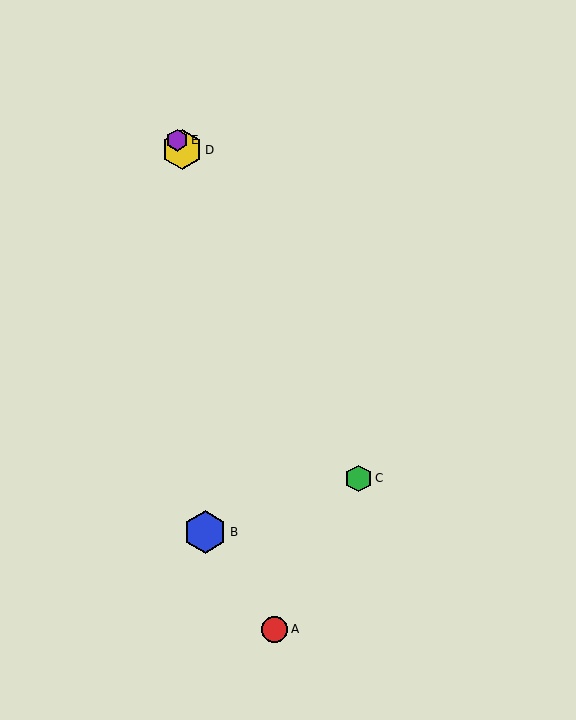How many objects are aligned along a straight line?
3 objects (C, D, E) are aligned along a straight line.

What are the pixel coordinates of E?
Object E is at (177, 140).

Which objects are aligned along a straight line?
Objects C, D, E are aligned along a straight line.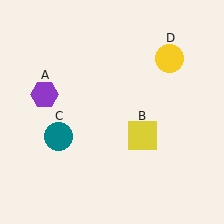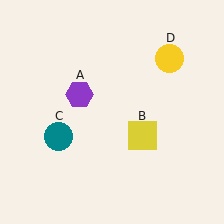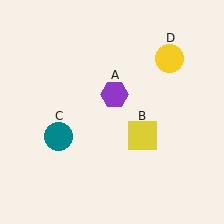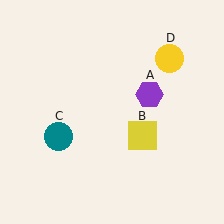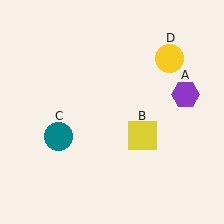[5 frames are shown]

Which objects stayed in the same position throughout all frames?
Yellow square (object B) and teal circle (object C) and yellow circle (object D) remained stationary.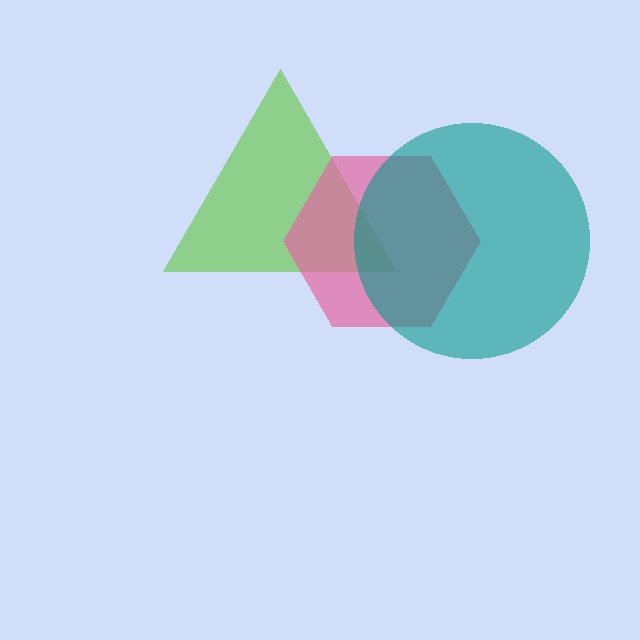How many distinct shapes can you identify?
There are 3 distinct shapes: a lime triangle, a pink hexagon, a teal circle.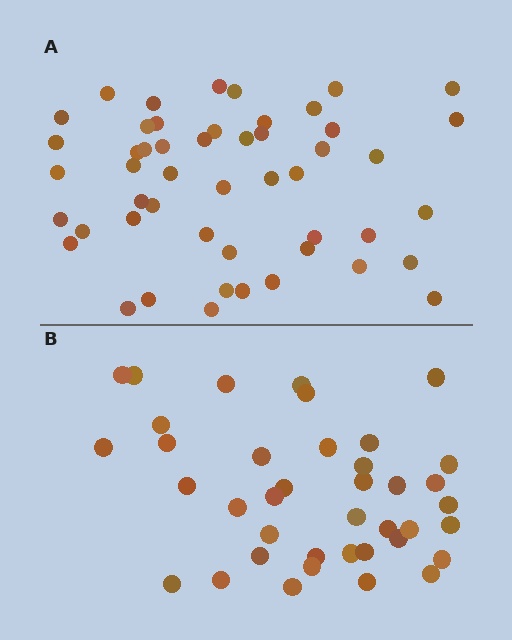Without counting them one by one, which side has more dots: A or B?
Region A (the top region) has more dots.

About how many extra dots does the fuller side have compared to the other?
Region A has roughly 12 or so more dots than region B.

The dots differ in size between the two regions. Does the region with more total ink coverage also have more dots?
No. Region B has more total ink coverage because its dots are larger, but region A actually contains more individual dots. Total area can be misleading — the number of items is what matters here.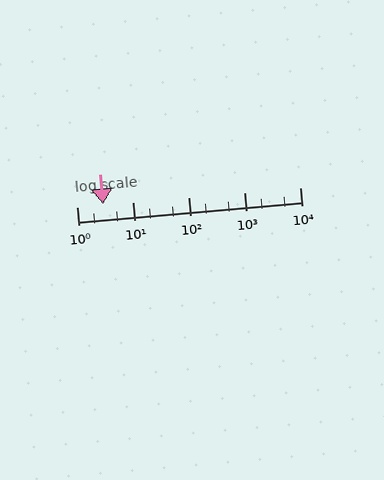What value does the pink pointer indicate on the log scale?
The pointer indicates approximately 3.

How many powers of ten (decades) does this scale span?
The scale spans 4 decades, from 1 to 10000.